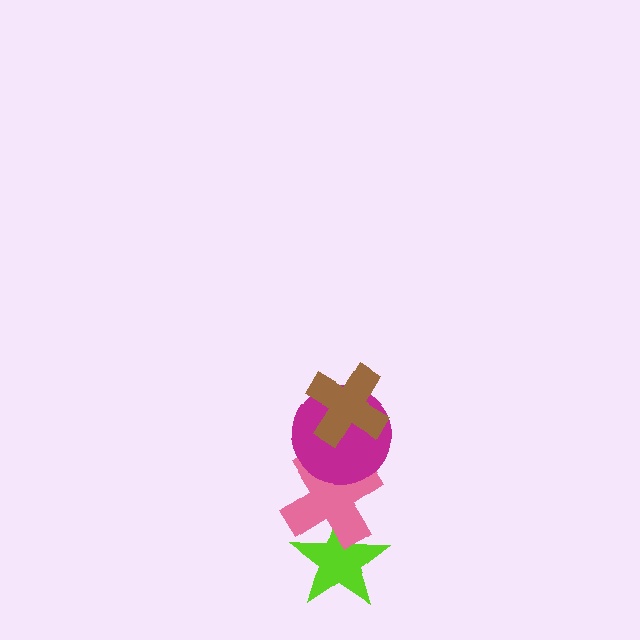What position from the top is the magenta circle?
The magenta circle is 2nd from the top.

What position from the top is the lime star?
The lime star is 4th from the top.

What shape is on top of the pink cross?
The magenta circle is on top of the pink cross.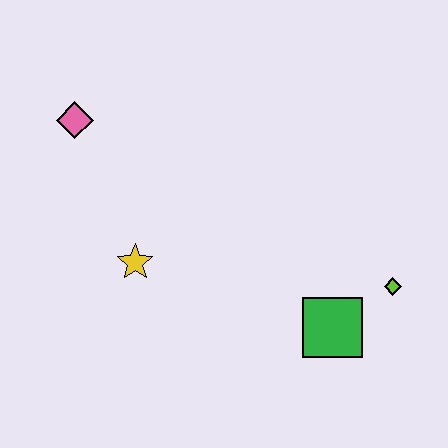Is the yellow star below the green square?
No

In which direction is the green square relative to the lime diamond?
The green square is to the left of the lime diamond.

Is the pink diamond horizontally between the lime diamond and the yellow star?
No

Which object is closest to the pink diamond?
The yellow star is closest to the pink diamond.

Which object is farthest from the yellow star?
The lime diamond is farthest from the yellow star.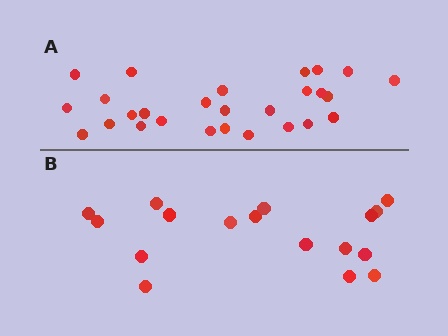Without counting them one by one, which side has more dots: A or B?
Region A (the top region) has more dots.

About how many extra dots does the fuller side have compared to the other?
Region A has roughly 10 or so more dots than region B.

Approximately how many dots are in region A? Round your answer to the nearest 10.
About 30 dots. (The exact count is 27, which rounds to 30.)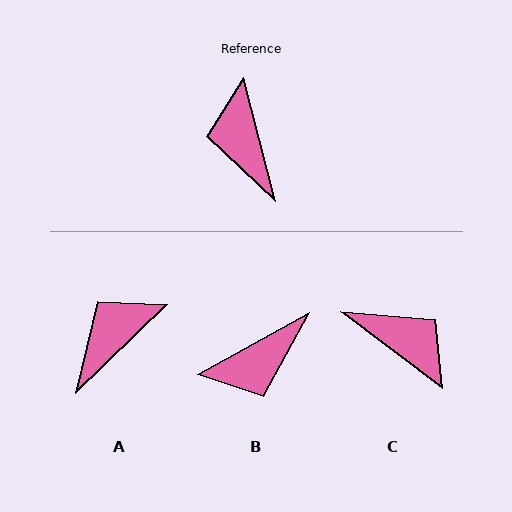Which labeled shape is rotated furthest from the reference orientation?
C, about 142 degrees away.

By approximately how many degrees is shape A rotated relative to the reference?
Approximately 60 degrees clockwise.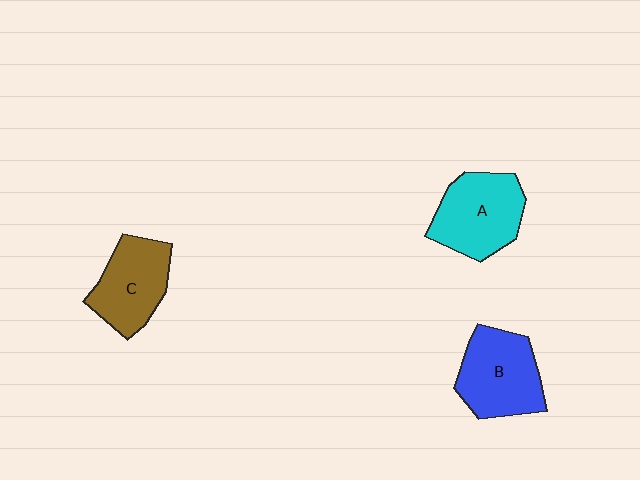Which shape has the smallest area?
Shape C (brown).